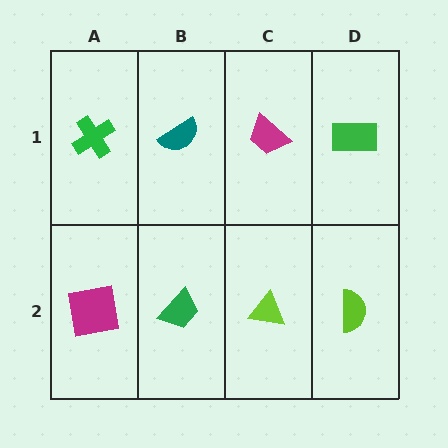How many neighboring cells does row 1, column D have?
2.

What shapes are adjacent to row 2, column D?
A green rectangle (row 1, column D), a lime triangle (row 2, column C).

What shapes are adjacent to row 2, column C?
A magenta trapezoid (row 1, column C), a green trapezoid (row 2, column B), a lime semicircle (row 2, column D).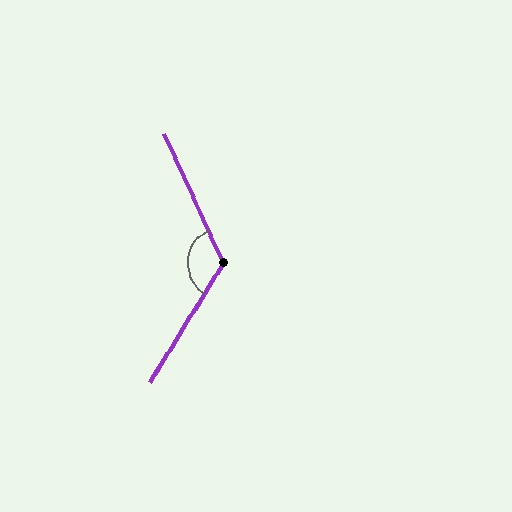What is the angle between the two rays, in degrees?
Approximately 124 degrees.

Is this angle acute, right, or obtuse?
It is obtuse.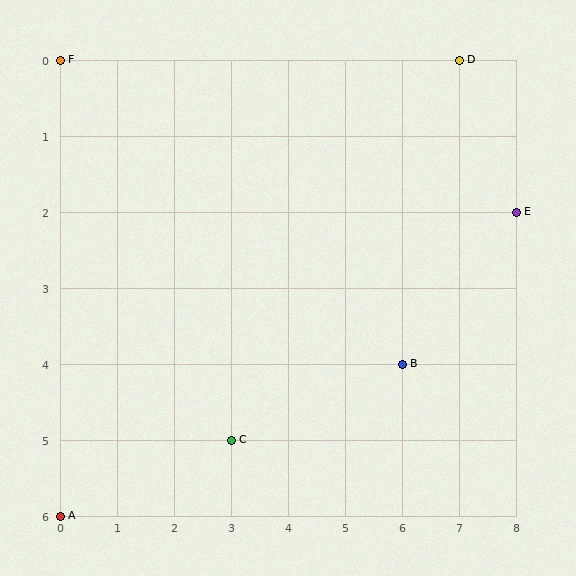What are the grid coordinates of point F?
Point F is at grid coordinates (0, 0).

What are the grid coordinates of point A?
Point A is at grid coordinates (0, 6).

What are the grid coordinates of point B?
Point B is at grid coordinates (6, 4).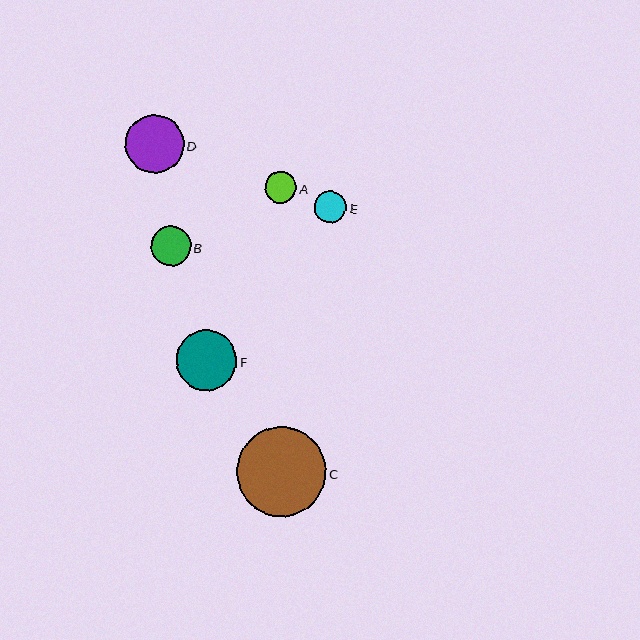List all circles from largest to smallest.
From largest to smallest: C, F, D, B, E, A.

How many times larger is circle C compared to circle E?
Circle C is approximately 2.8 times the size of circle E.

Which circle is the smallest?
Circle A is the smallest with a size of approximately 31 pixels.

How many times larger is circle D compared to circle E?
Circle D is approximately 1.8 times the size of circle E.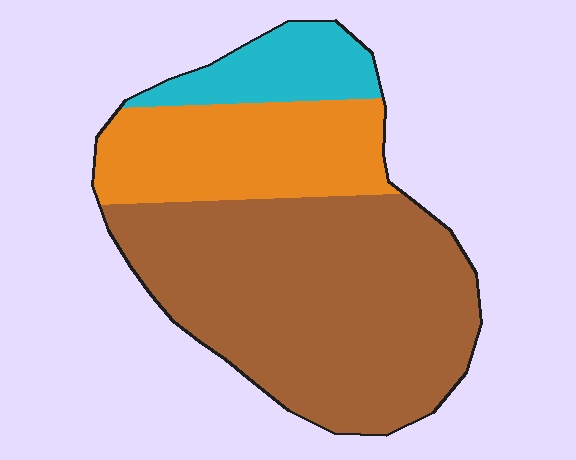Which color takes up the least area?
Cyan, at roughly 15%.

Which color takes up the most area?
Brown, at roughly 60%.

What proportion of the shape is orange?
Orange covers about 25% of the shape.